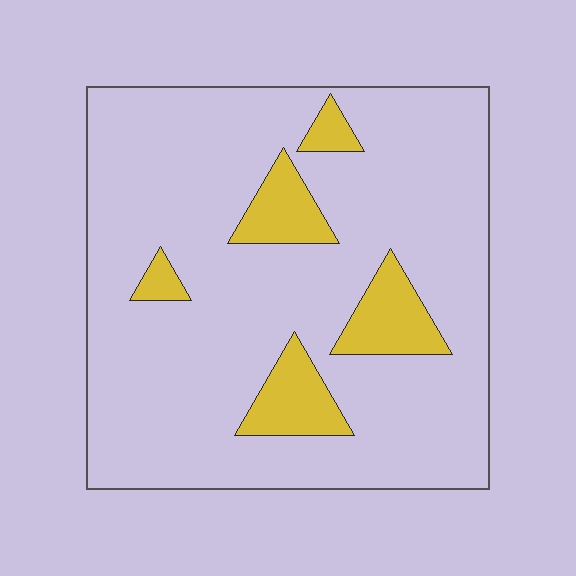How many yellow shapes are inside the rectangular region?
5.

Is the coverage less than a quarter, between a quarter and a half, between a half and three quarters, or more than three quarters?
Less than a quarter.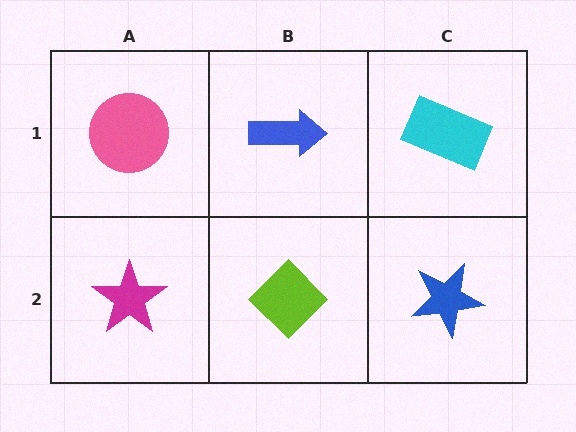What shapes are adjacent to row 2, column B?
A blue arrow (row 1, column B), a magenta star (row 2, column A), a blue star (row 2, column C).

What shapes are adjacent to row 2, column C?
A cyan rectangle (row 1, column C), a lime diamond (row 2, column B).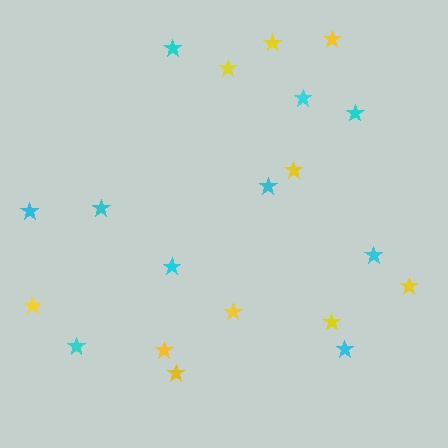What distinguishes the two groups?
There are 2 groups: one group of yellow stars (10) and one group of cyan stars (10).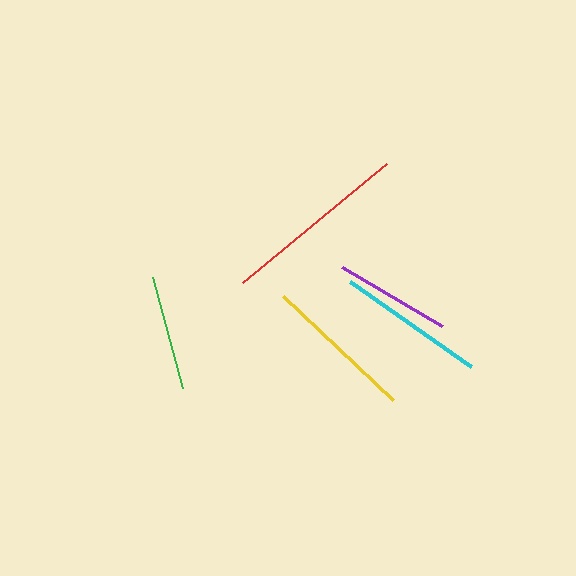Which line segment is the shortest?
The green line is the shortest at approximately 116 pixels.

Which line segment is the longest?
The red line is the longest at approximately 187 pixels.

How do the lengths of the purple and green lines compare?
The purple and green lines are approximately the same length.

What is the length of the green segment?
The green segment is approximately 116 pixels long.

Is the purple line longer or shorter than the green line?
The purple line is longer than the green line.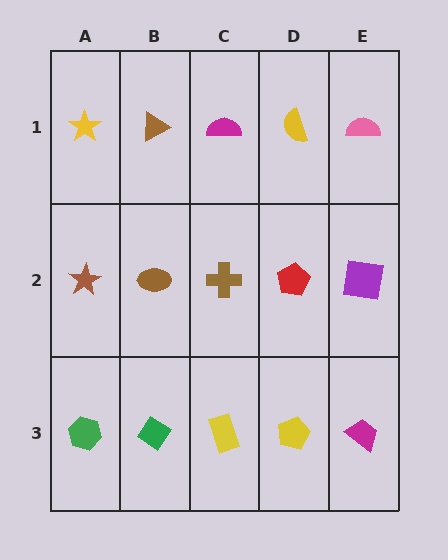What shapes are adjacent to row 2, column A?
A yellow star (row 1, column A), a green hexagon (row 3, column A), a brown ellipse (row 2, column B).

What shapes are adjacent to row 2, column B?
A brown triangle (row 1, column B), a green diamond (row 3, column B), a brown star (row 2, column A), a brown cross (row 2, column C).